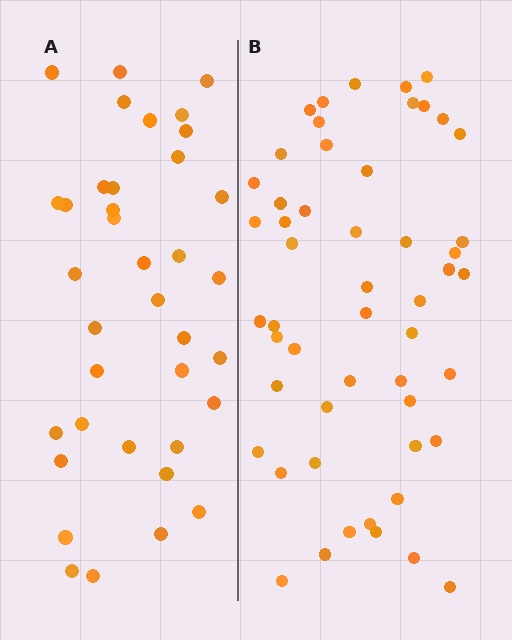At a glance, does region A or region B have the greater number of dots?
Region B (the right region) has more dots.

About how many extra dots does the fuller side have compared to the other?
Region B has approximately 15 more dots than region A.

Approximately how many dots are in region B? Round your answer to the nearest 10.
About 50 dots. (The exact count is 52, which rounds to 50.)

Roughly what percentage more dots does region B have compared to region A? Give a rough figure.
About 40% more.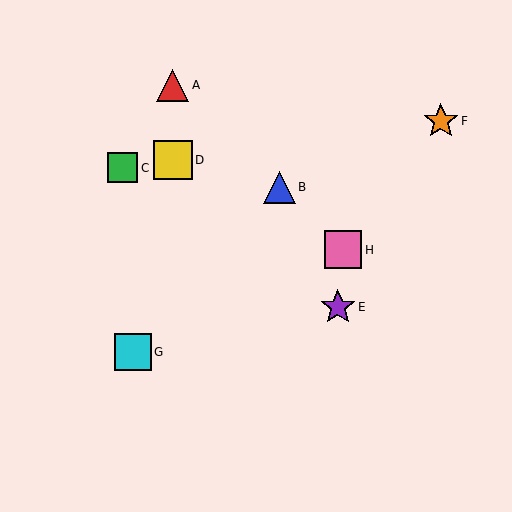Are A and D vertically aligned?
Yes, both are at x≈173.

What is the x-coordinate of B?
Object B is at x≈279.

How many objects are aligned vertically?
2 objects (A, D) are aligned vertically.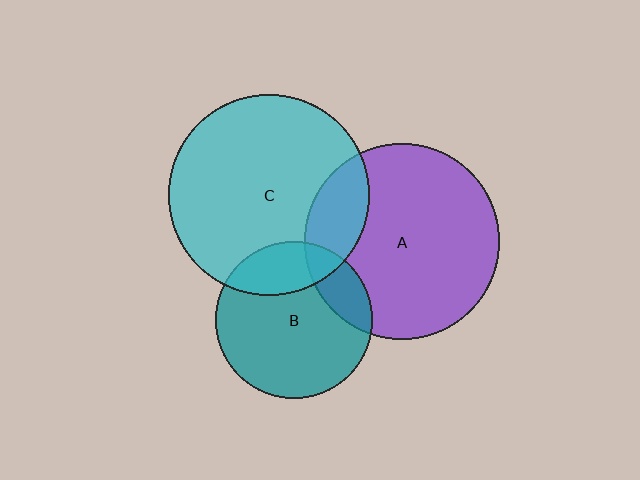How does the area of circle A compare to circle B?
Approximately 1.6 times.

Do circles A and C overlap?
Yes.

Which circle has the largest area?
Circle C (cyan).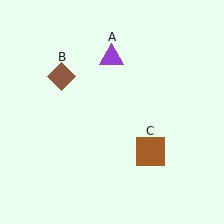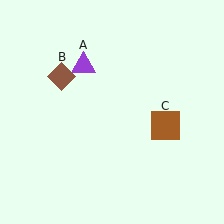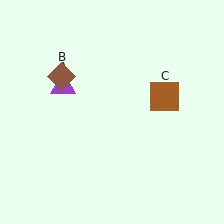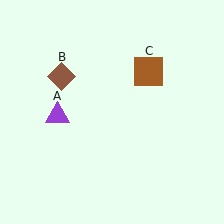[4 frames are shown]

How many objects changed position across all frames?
2 objects changed position: purple triangle (object A), brown square (object C).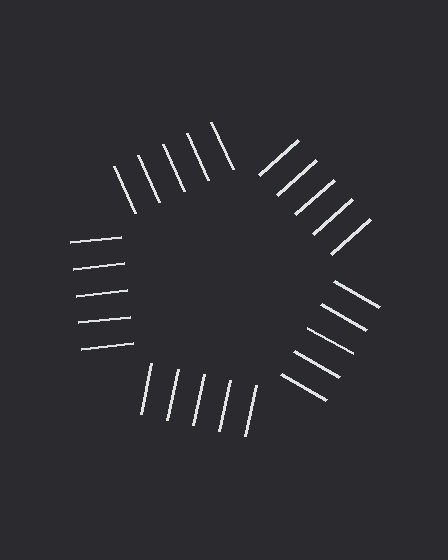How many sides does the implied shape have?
5 sides — the line-ends trace a pentagon.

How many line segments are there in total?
25 — 5 along each of the 5 edges.